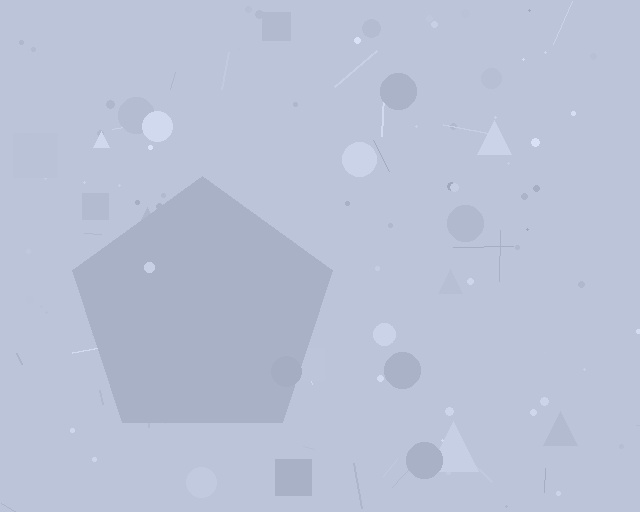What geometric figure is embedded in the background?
A pentagon is embedded in the background.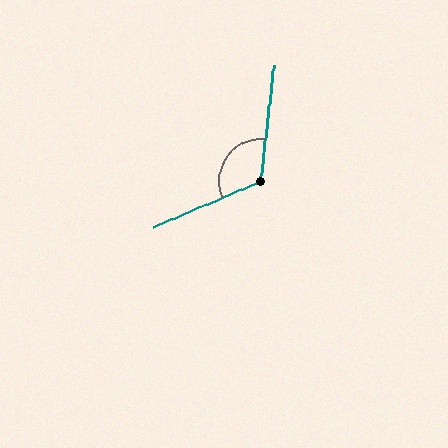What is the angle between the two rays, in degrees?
Approximately 119 degrees.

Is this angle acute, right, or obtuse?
It is obtuse.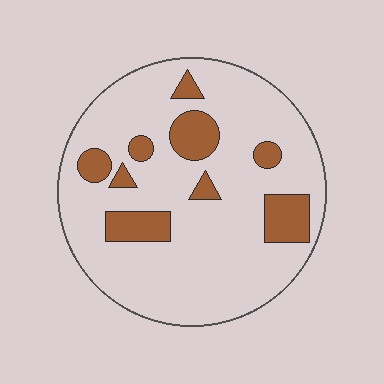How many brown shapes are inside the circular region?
9.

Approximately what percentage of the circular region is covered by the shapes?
Approximately 15%.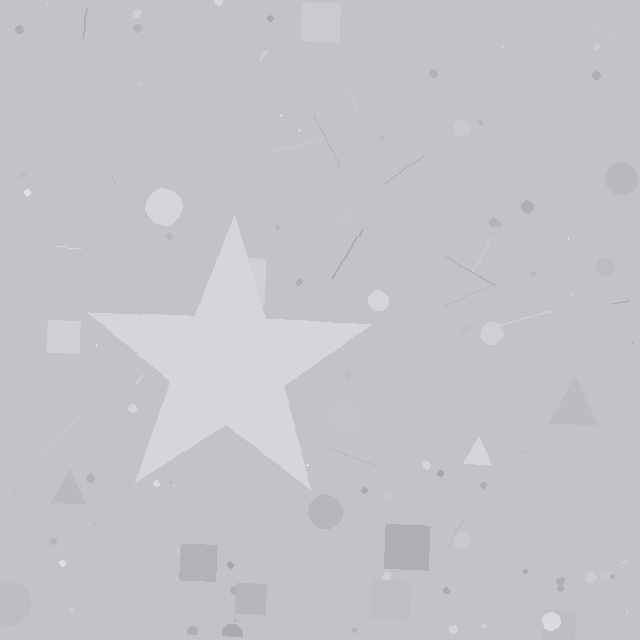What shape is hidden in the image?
A star is hidden in the image.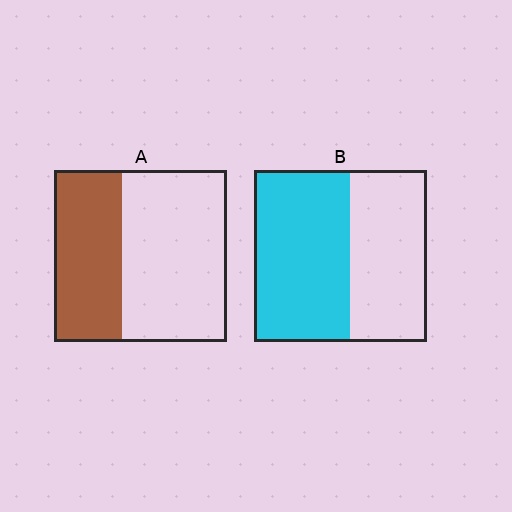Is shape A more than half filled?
No.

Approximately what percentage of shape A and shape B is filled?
A is approximately 40% and B is approximately 55%.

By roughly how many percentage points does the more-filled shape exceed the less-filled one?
By roughly 15 percentage points (B over A).